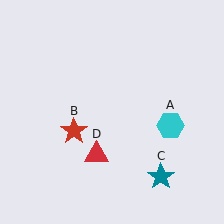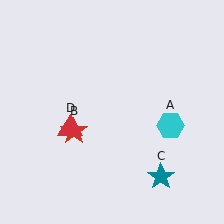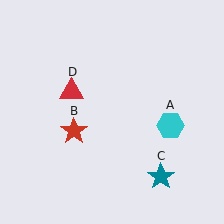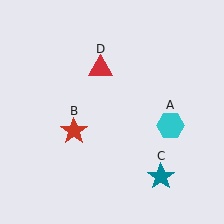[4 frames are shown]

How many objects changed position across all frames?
1 object changed position: red triangle (object D).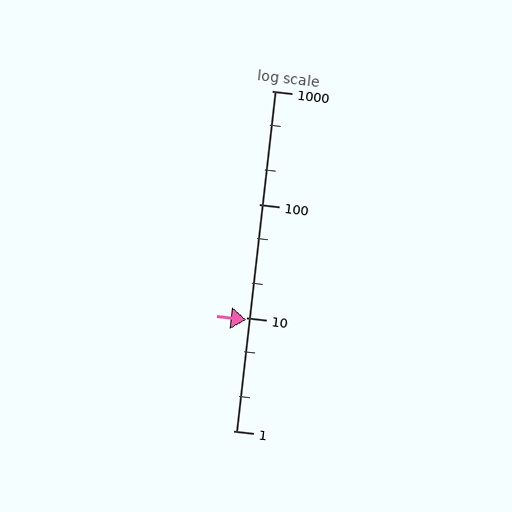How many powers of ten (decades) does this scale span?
The scale spans 3 decades, from 1 to 1000.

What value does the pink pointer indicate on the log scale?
The pointer indicates approximately 9.6.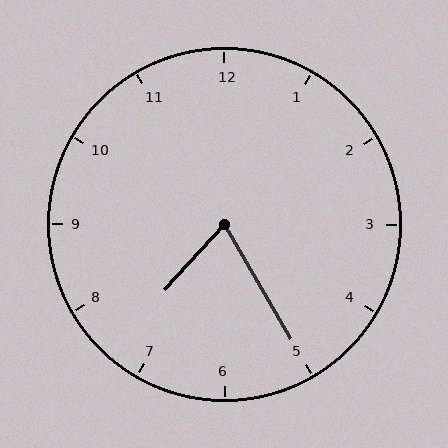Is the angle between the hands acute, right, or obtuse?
It is acute.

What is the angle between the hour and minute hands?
Approximately 72 degrees.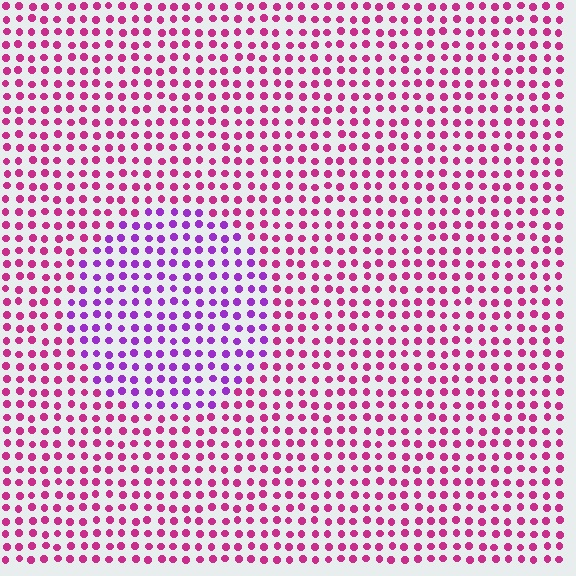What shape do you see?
I see a circle.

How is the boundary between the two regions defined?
The boundary is defined purely by a slight shift in hue (about 41 degrees). Spacing, size, and orientation are identical on both sides.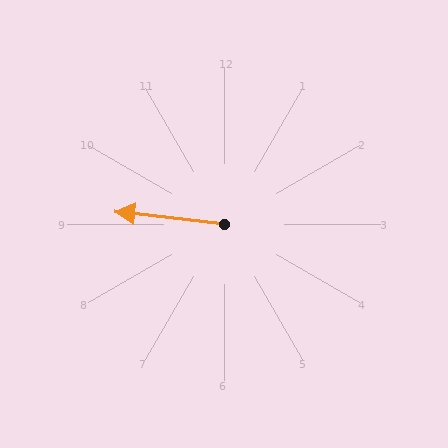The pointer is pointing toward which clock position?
Roughly 9 o'clock.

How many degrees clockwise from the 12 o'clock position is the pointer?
Approximately 277 degrees.